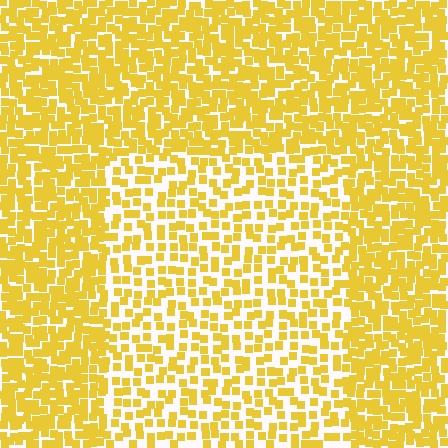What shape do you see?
I see a rectangle.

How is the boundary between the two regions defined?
The boundary is defined by a change in element density (approximately 1.8x ratio). All elements are the same color, size, and shape.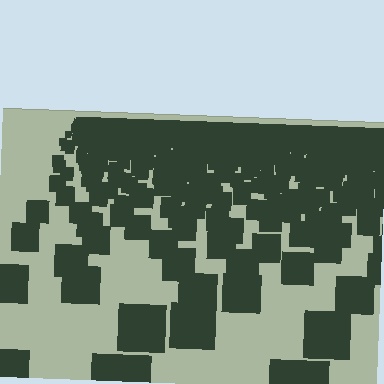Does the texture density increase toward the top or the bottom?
Density increases toward the top.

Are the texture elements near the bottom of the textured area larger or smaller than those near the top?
Larger. Near the bottom, elements are closer to the viewer and appear at a bigger on-screen size.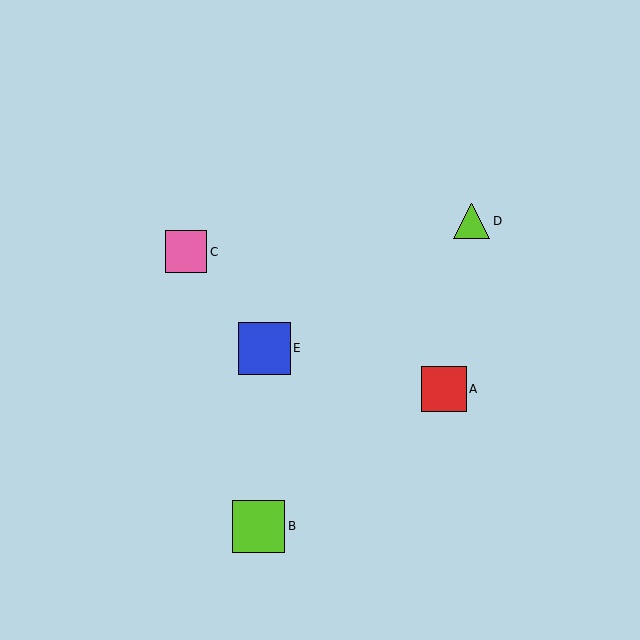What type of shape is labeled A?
Shape A is a red square.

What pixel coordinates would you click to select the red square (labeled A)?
Click at (444, 389) to select the red square A.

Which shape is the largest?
The lime square (labeled B) is the largest.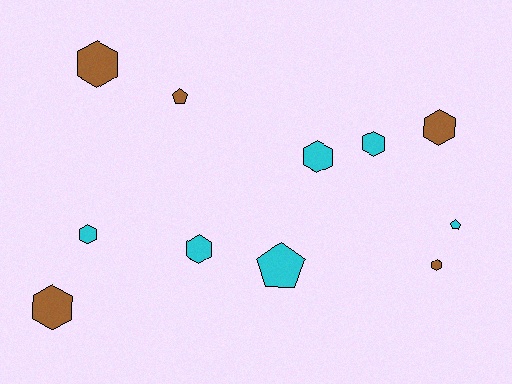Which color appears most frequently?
Cyan, with 6 objects.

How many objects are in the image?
There are 11 objects.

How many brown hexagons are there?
There are 4 brown hexagons.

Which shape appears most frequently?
Hexagon, with 8 objects.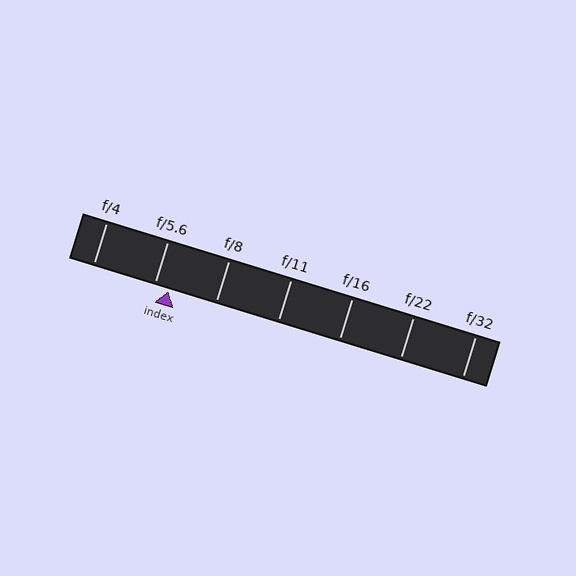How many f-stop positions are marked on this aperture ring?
There are 7 f-stop positions marked.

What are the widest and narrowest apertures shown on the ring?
The widest aperture shown is f/4 and the narrowest is f/32.